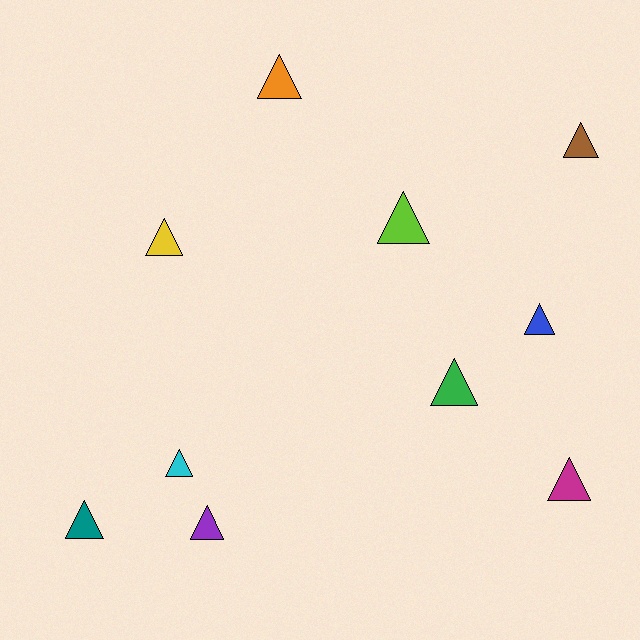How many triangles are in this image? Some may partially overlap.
There are 10 triangles.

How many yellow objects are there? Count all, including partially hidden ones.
There is 1 yellow object.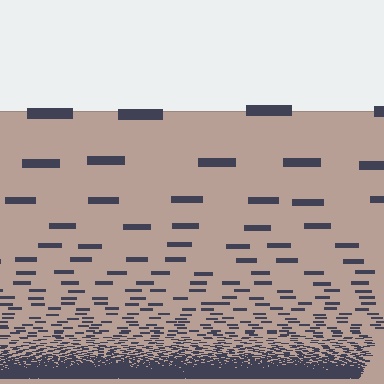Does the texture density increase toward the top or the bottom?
Density increases toward the bottom.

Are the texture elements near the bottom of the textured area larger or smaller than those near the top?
Smaller. The gradient is inverted — elements near the bottom are smaller and denser.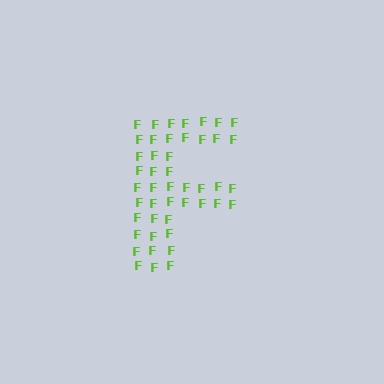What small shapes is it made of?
It is made of small letter F's.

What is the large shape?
The large shape is the letter F.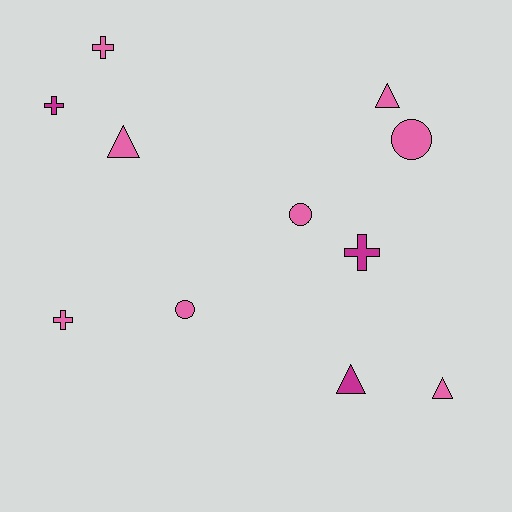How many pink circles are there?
There are 3 pink circles.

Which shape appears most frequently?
Cross, with 4 objects.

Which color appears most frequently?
Pink, with 8 objects.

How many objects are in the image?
There are 11 objects.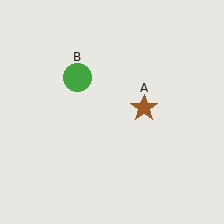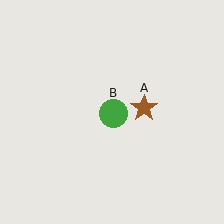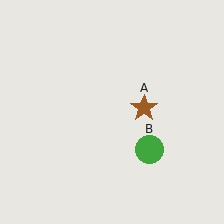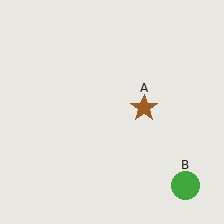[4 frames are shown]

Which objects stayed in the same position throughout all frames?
Brown star (object A) remained stationary.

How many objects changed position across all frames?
1 object changed position: green circle (object B).